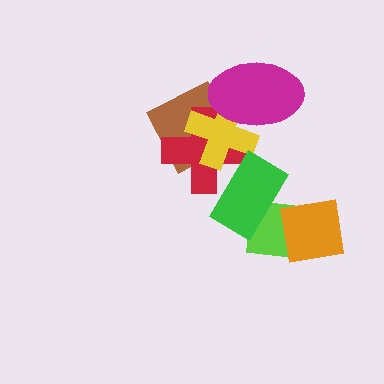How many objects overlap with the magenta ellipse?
3 objects overlap with the magenta ellipse.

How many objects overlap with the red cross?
4 objects overlap with the red cross.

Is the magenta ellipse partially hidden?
No, no other shape covers it.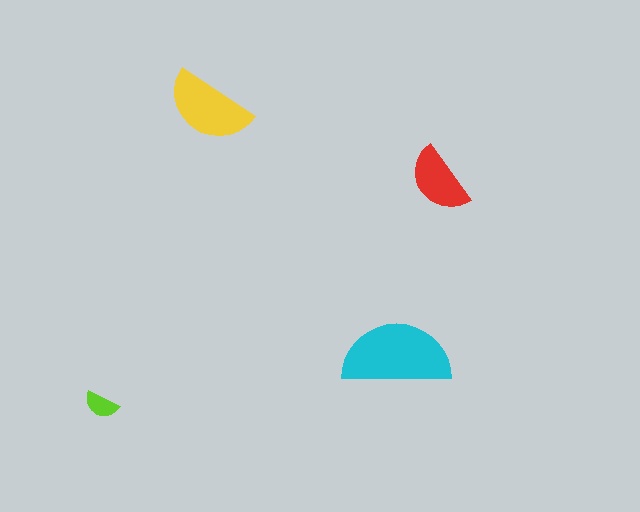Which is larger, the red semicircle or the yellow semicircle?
The yellow one.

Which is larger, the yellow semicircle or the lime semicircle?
The yellow one.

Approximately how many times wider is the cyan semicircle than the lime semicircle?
About 3 times wider.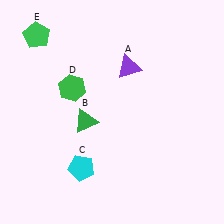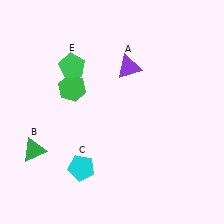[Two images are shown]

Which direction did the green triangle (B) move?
The green triangle (B) moved left.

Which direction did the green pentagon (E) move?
The green pentagon (E) moved right.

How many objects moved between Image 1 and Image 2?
2 objects moved between the two images.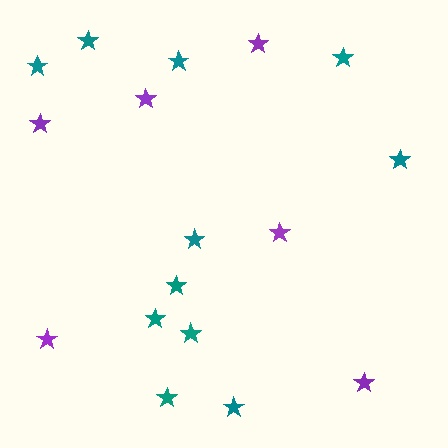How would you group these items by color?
There are 2 groups: one group of teal stars (11) and one group of purple stars (6).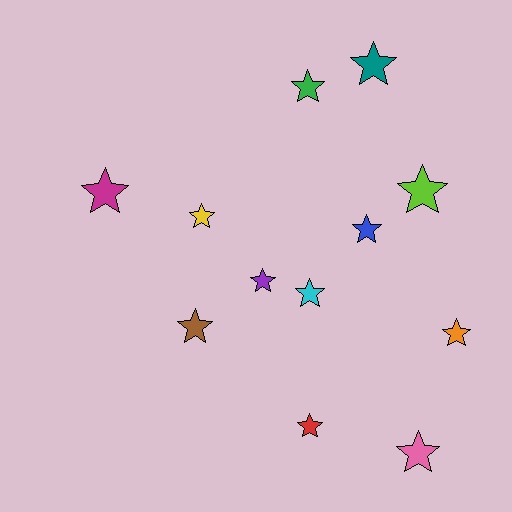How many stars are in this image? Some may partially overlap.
There are 12 stars.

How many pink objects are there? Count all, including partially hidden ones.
There is 1 pink object.